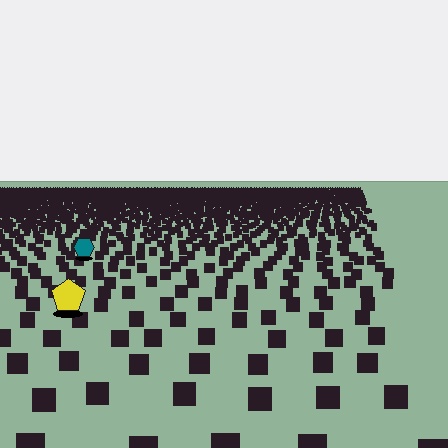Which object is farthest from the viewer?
The teal hexagon is farthest from the viewer. It appears smaller and the ground texture around it is denser.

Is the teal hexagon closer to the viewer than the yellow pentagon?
No. The yellow pentagon is closer — you can tell from the texture gradient: the ground texture is coarser near it.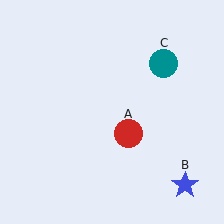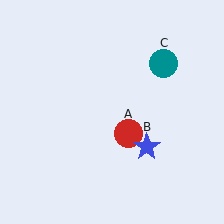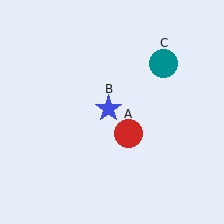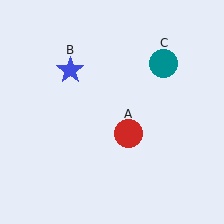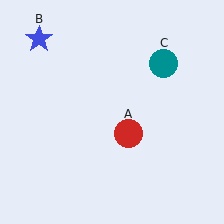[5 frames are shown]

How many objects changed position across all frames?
1 object changed position: blue star (object B).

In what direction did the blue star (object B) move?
The blue star (object B) moved up and to the left.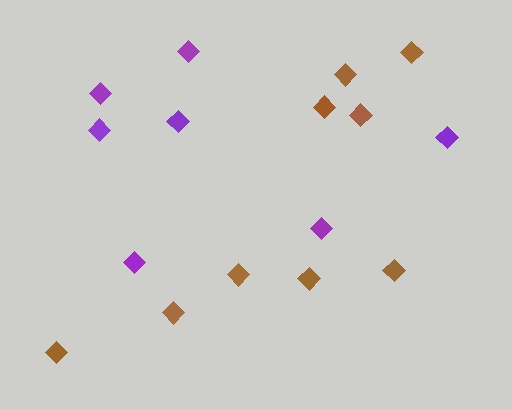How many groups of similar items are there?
There are 2 groups: one group of purple diamonds (7) and one group of brown diamonds (9).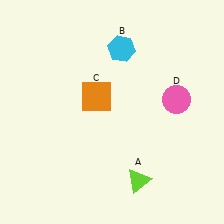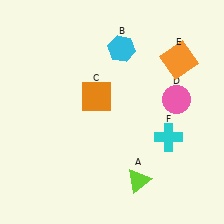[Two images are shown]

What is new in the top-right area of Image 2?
An orange square (E) was added in the top-right area of Image 2.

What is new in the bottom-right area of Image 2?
A cyan cross (F) was added in the bottom-right area of Image 2.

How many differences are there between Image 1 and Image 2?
There are 2 differences between the two images.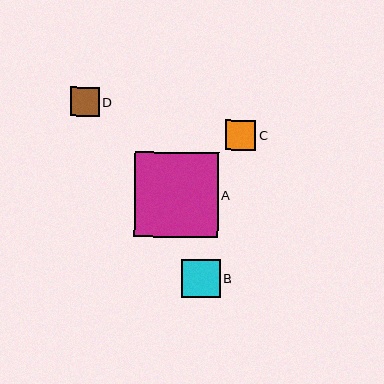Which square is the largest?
Square A is the largest with a size of approximately 84 pixels.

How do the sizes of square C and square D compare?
Square C and square D are approximately the same size.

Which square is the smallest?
Square D is the smallest with a size of approximately 29 pixels.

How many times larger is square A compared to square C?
Square A is approximately 2.8 times the size of square C.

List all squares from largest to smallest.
From largest to smallest: A, B, C, D.